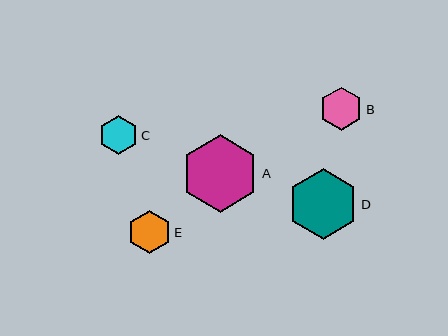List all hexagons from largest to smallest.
From largest to smallest: A, D, E, B, C.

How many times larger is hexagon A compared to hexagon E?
Hexagon A is approximately 1.8 times the size of hexagon E.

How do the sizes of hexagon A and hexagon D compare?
Hexagon A and hexagon D are approximately the same size.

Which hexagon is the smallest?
Hexagon C is the smallest with a size of approximately 39 pixels.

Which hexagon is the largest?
Hexagon A is the largest with a size of approximately 78 pixels.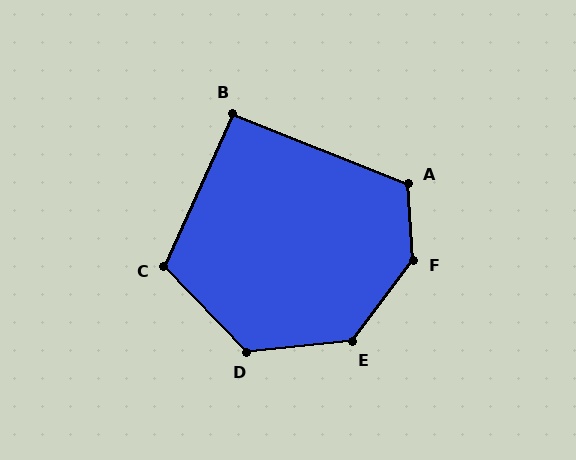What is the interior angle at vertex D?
Approximately 128 degrees (obtuse).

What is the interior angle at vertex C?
Approximately 112 degrees (obtuse).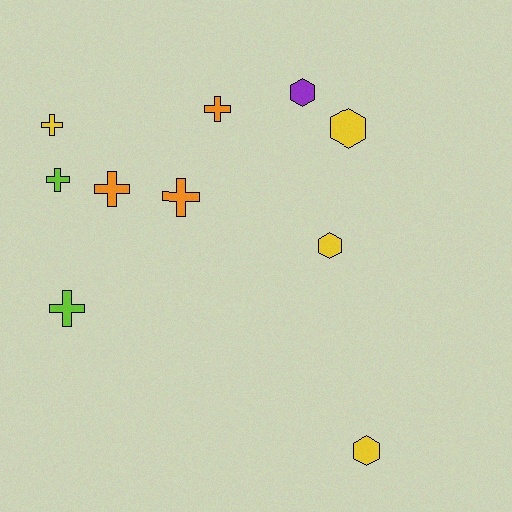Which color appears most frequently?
Yellow, with 4 objects.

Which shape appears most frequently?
Cross, with 6 objects.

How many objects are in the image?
There are 10 objects.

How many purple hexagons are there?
There is 1 purple hexagon.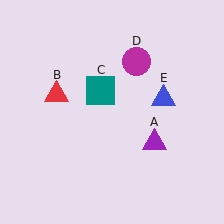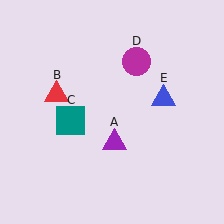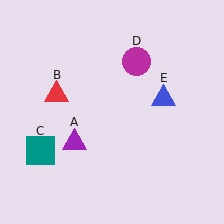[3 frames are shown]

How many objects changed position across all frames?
2 objects changed position: purple triangle (object A), teal square (object C).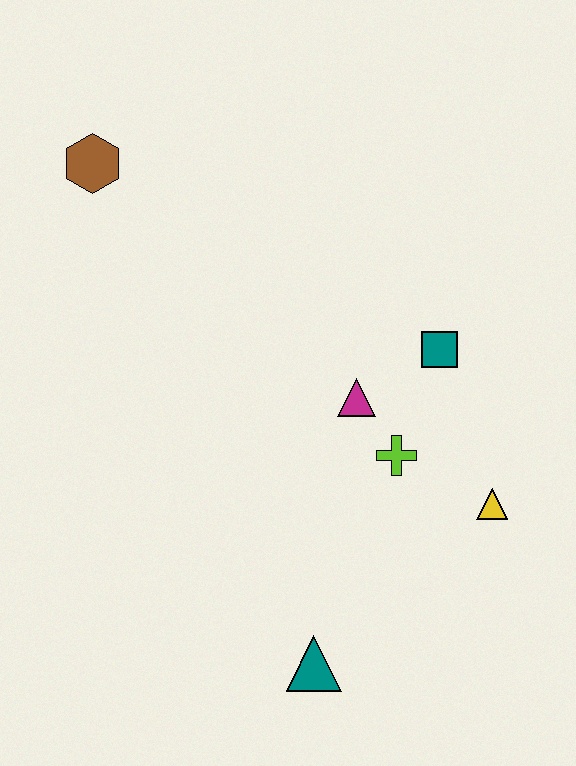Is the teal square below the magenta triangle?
No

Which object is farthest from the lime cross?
The brown hexagon is farthest from the lime cross.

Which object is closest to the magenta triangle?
The lime cross is closest to the magenta triangle.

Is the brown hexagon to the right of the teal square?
No